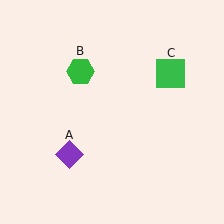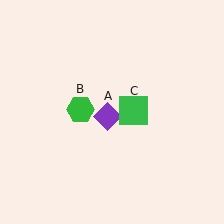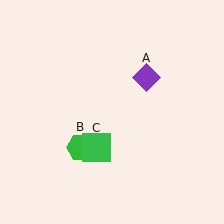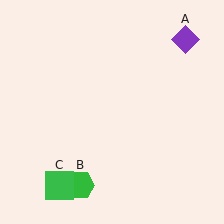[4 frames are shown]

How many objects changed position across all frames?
3 objects changed position: purple diamond (object A), green hexagon (object B), green square (object C).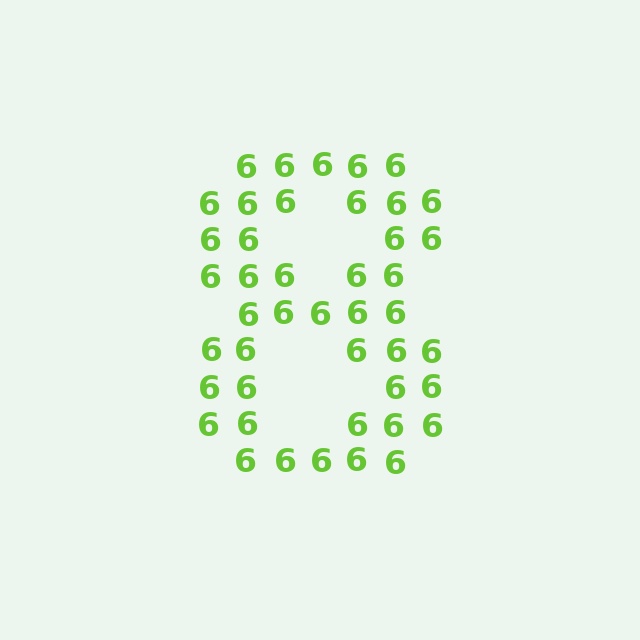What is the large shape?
The large shape is the digit 8.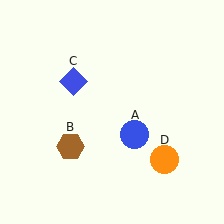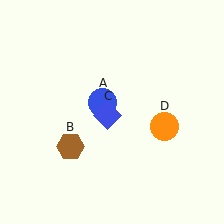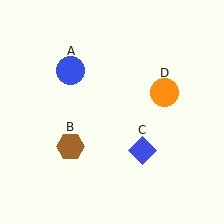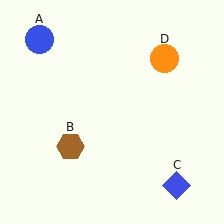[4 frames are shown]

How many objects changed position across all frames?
3 objects changed position: blue circle (object A), blue diamond (object C), orange circle (object D).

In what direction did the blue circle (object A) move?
The blue circle (object A) moved up and to the left.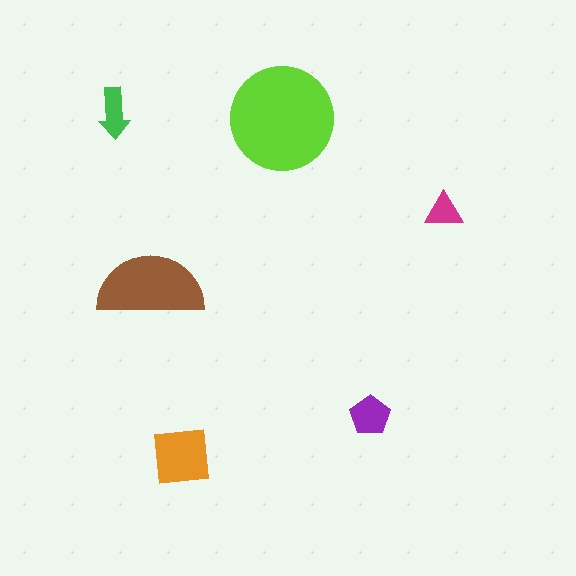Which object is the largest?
The lime circle.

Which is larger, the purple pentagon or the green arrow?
The purple pentagon.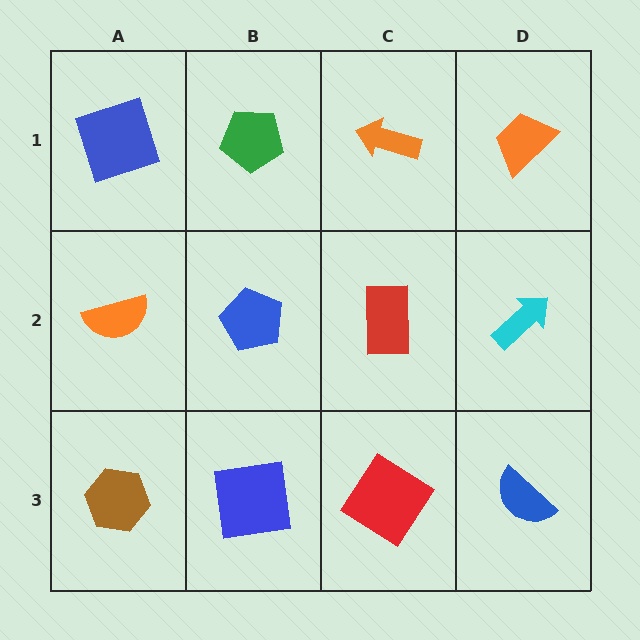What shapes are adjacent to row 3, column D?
A cyan arrow (row 2, column D), a red diamond (row 3, column C).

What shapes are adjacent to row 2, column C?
An orange arrow (row 1, column C), a red diamond (row 3, column C), a blue pentagon (row 2, column B), a cyan arrow (row 2, column D).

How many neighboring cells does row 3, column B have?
3.